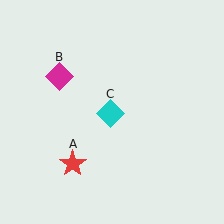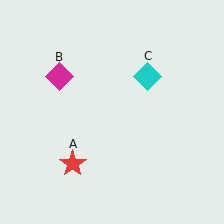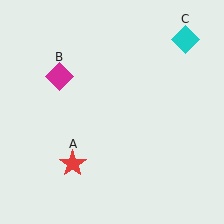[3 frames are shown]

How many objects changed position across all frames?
1 object changed position: cyan diamond (object C).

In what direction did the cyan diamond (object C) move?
The cyan diamond (object C) moved up and to the right.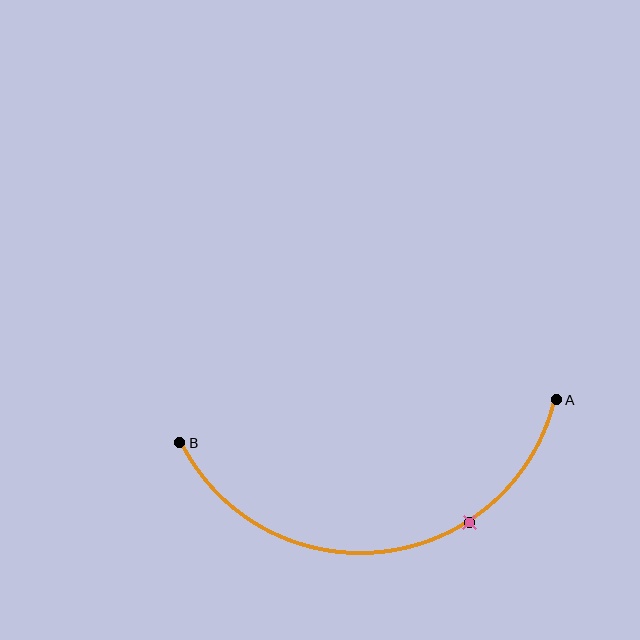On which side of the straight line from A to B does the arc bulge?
The arc bulges below the straight line connecting A and B.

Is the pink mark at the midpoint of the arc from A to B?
No. The pink mark lies on the arc but is closer to endpoint A. The arc midpoint would be at the point on the curve equidistant along the arc from both A and B.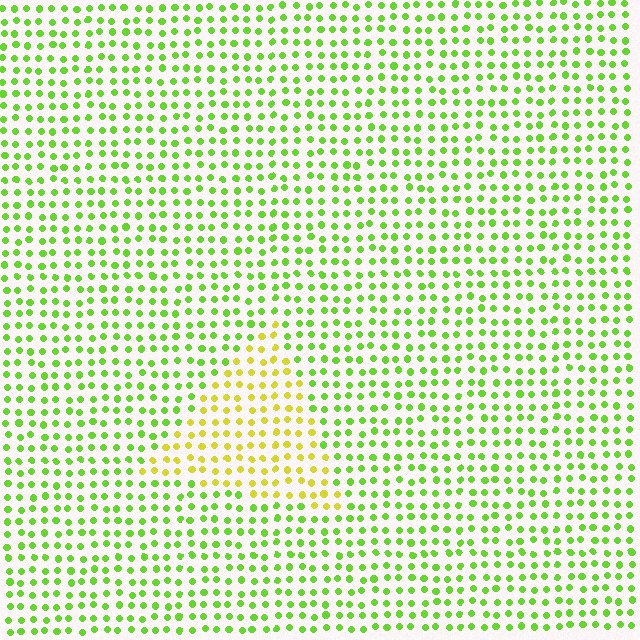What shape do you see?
I see a triangle.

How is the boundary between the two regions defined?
The boundary is defined purely by a slight shift in hue (about 40 degrees). Spacing, size, and orientation are identical on both sides.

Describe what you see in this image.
The image is filled with small lime elements in a uniform arrangement. A triangle-shaped region is visible where the elements are tinted to a slightly different hue, forming a subtle color boundary.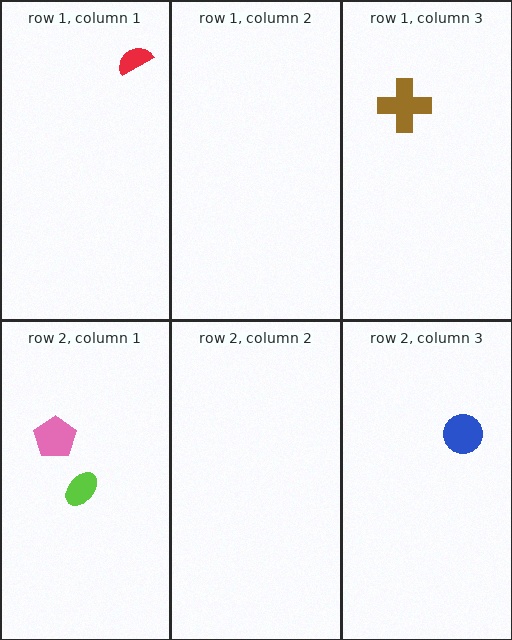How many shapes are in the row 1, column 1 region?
1.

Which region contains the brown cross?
The row 1, column 3 region.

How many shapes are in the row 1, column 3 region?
1.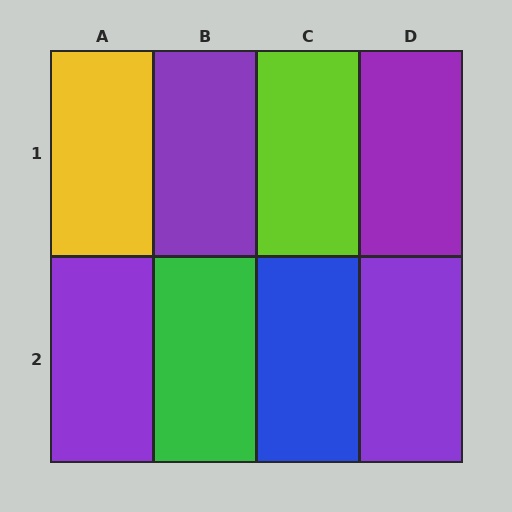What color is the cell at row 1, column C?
Lime.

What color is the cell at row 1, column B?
Purple.